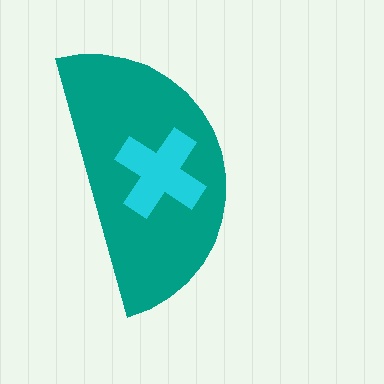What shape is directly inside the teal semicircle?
The cyan cross.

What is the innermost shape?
The cyan cross.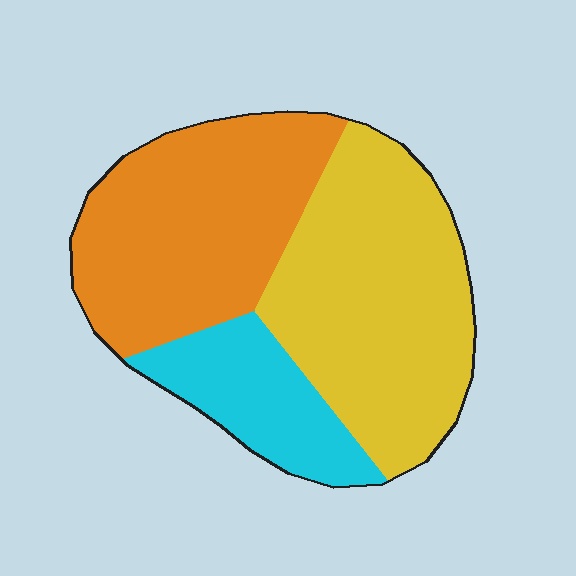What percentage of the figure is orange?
Orange takes up between a third and a half of the figure.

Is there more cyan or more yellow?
Yellow.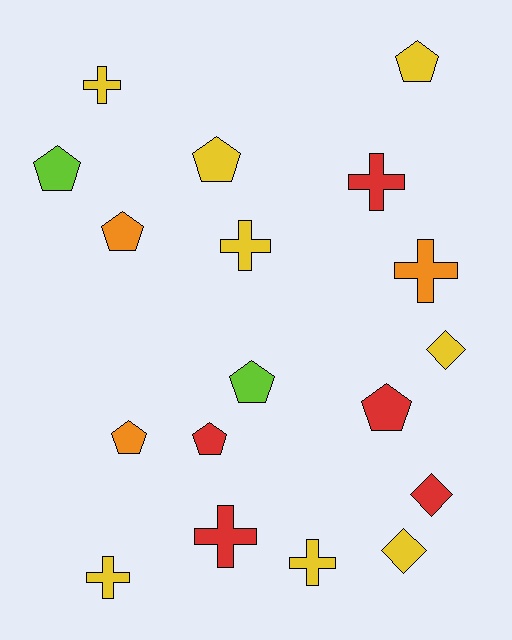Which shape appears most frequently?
Pentagon, with 8 objects.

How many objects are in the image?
There are 18 objects.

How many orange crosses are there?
There is 1 orange cross.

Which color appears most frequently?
Yellow, with 8 objects.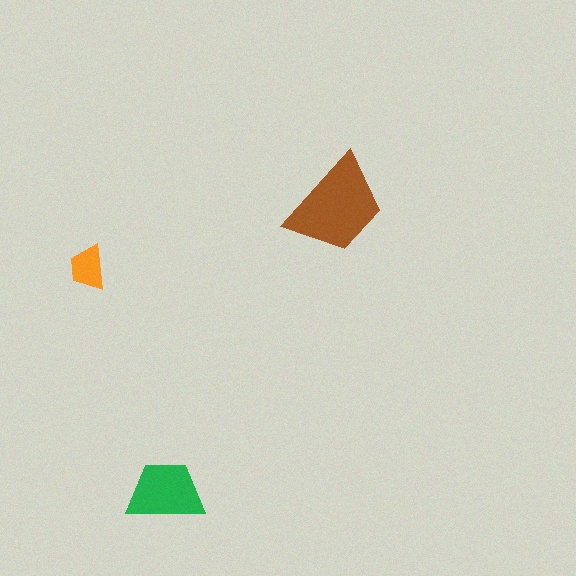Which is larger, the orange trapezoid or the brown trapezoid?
The brown one.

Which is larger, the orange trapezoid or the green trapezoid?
The green one.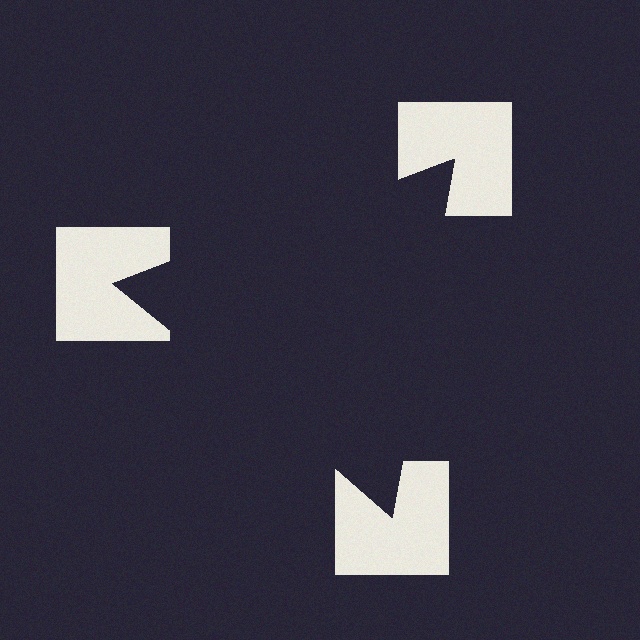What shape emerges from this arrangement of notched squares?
An illusory triangle — its edges are inferred from the aligned wedge cuts in the notched squares, not physically drawn.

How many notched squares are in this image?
There are 3 — one at each vertex of the illusory triangle.